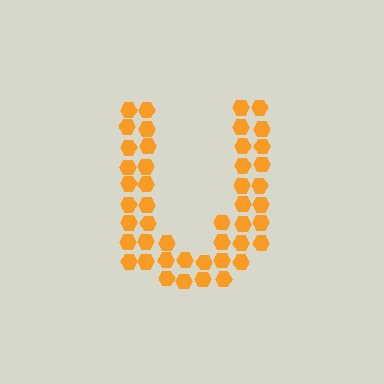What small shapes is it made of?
It is made of small hexagons.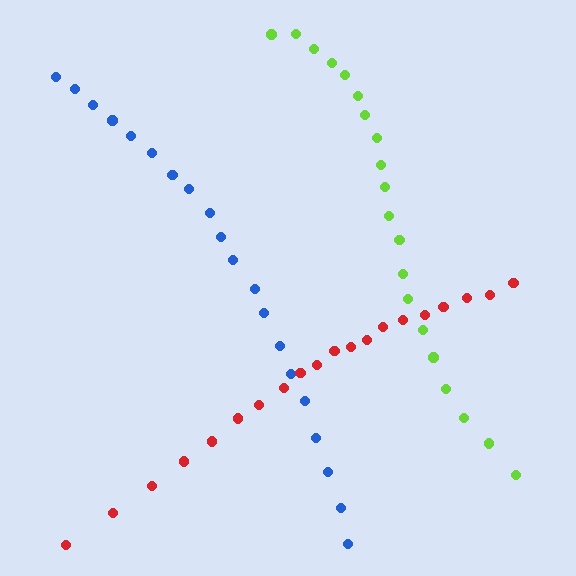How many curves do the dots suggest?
There are 3 distinct paths.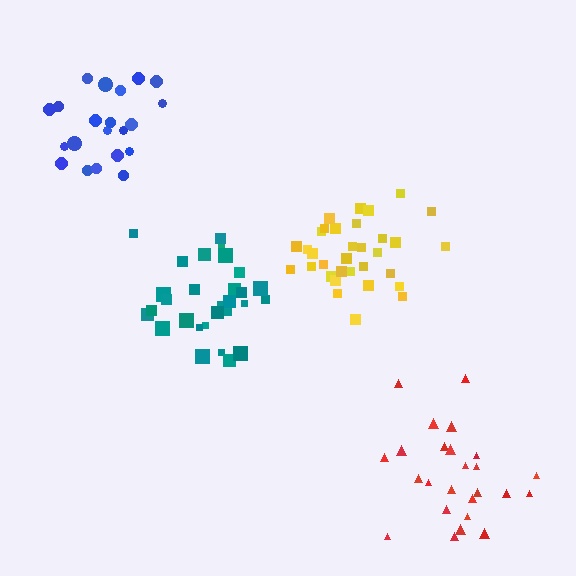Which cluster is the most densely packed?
Yellow.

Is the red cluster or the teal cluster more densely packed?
Teal.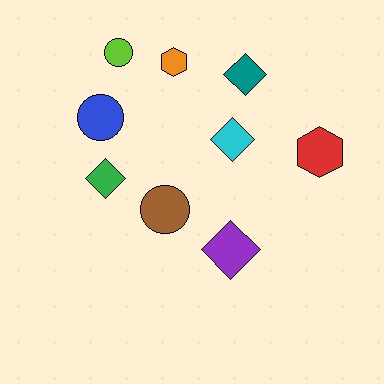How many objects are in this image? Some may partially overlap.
There are 9 objects.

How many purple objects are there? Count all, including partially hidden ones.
There is 1 purple object.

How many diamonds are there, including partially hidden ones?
There are 4 diamonds.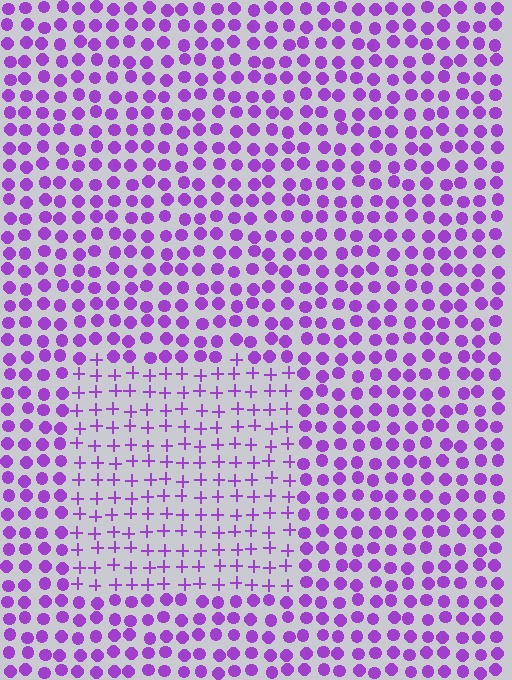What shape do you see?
I see a rectangle.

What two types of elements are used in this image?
The image uses plus signs inside the rectangle region and circles outside it.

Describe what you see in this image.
The image is filled with small purple elements arranged in a uniform grid. A rectangle-shaped region contains plus signs, while the surrounding area contains circles. The boundary is defined purely by the change in element shape.